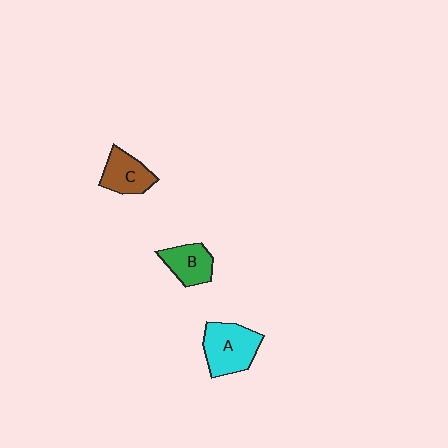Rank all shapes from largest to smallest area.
From largest to smallest: A (cyan), C (brown), B (green).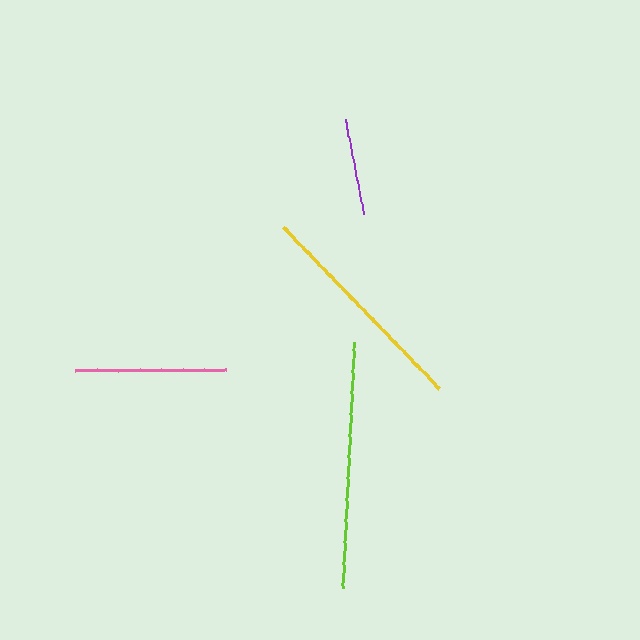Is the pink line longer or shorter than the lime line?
The lime line is longer than the pink line.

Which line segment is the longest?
The lime line is the longest at approximately 246 pixels.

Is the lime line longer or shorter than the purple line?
The lime line is longer than the purple line.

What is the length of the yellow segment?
The yellow segment is approximately 225 pixels long.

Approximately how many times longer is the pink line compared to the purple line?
The pink line is approximately 1.6 times the length of the purple line.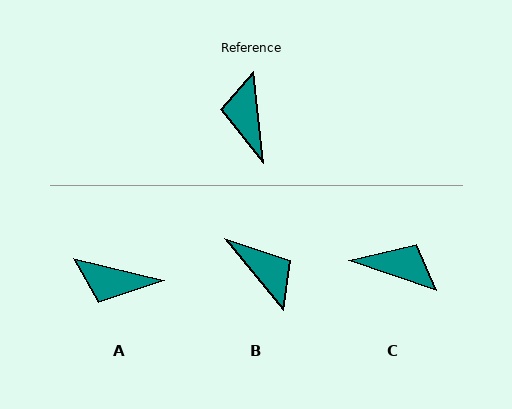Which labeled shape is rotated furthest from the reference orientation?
B, about 147 degrees away.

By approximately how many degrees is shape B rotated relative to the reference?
Approximately 147 degrees clockwise.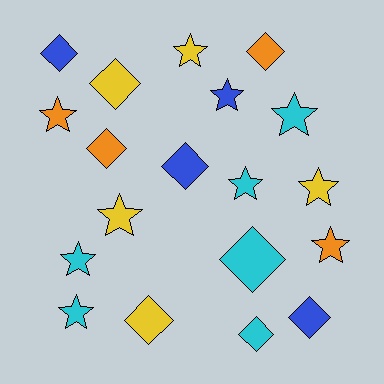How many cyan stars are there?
There are 4 cyan stars.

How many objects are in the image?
There are 19 objects.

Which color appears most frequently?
Cyan, with 6 objects.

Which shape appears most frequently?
Star, with 10 objects.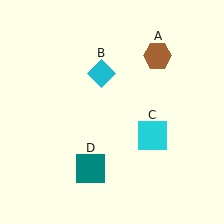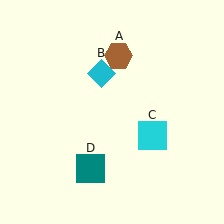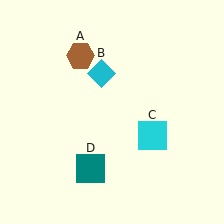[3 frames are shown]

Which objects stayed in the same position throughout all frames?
Cyan diamond (object B) and cyan square (object C) and teal square (object D) remained stationary.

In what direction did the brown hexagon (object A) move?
The brown hexagon (object A) moved left.